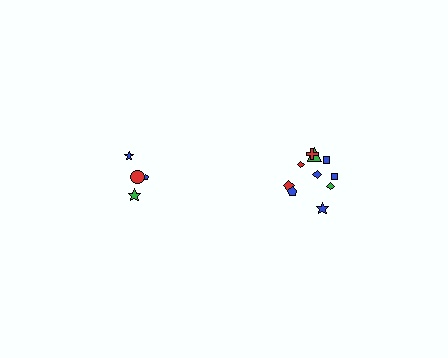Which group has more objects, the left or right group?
The right group.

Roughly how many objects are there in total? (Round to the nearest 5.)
Roughly 15 objects in total.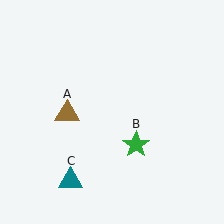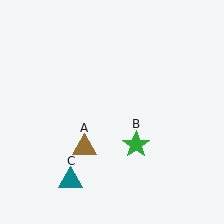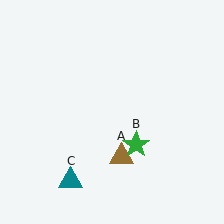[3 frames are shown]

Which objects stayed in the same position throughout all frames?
Green star (object B) and teal triangle (object C) remained stationary.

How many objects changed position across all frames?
1 object changed position: brown triangle (object A).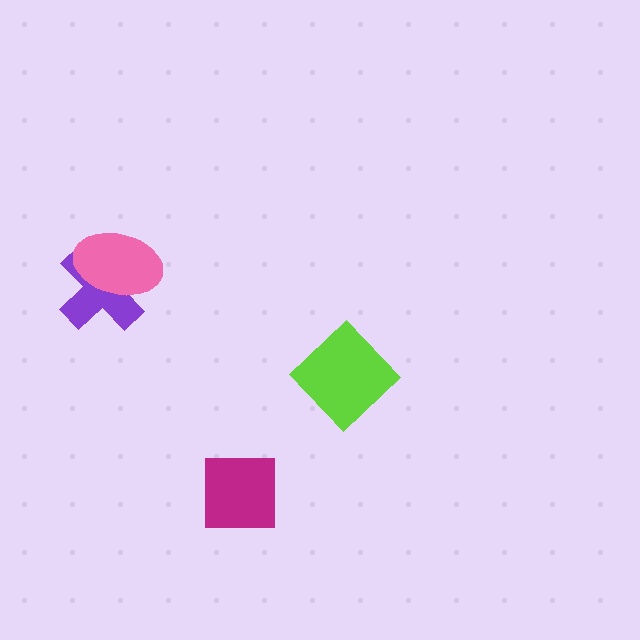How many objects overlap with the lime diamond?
0 objects overlap with the lime diamond.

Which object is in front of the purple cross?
The pink ellipse is in front of the purple cross.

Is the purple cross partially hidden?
Yes, it is partially covered by another shape.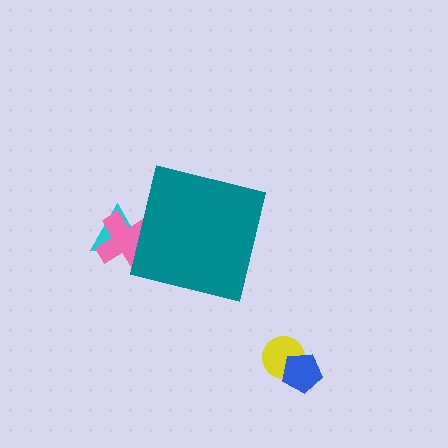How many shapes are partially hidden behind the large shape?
2 shapes are partially hidden.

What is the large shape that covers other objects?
A teal square.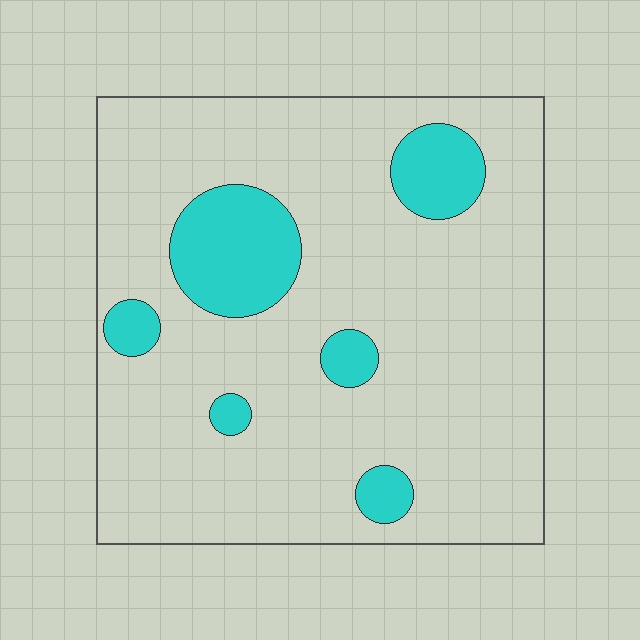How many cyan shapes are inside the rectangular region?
6.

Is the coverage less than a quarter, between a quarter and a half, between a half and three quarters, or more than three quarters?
Less than a quarter.